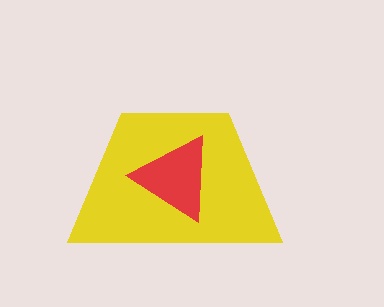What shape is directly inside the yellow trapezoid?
The red triangle.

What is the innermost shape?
The red triangle.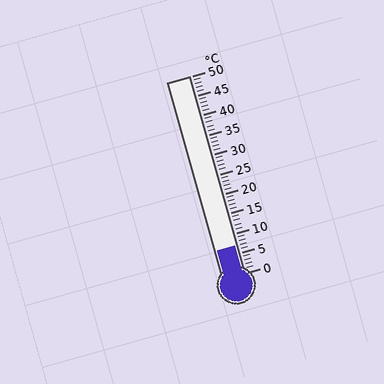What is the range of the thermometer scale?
The thermometer scale ranges from 0°C to 50°C.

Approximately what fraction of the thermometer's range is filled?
The thermometer is filled to approximately 15% of its range.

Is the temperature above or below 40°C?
The temperature is below 40°C.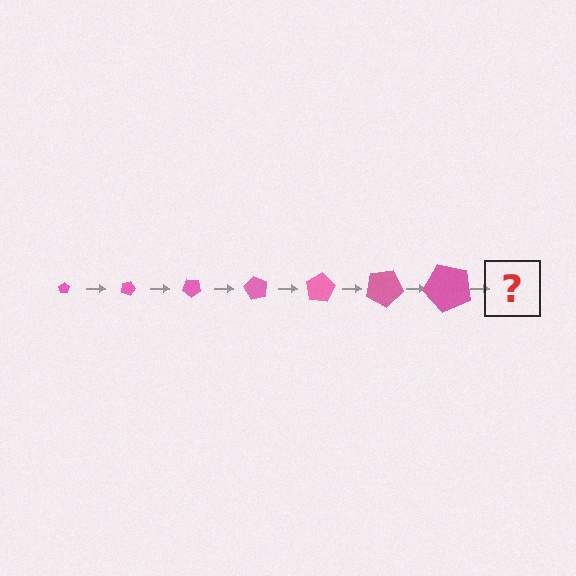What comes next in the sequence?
The next element should be a pentagon, larger than the previous one and rotated 140 degrees from the start.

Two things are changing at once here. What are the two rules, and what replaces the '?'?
The two rules are that the pentagon grows larger each step and it rotates 20 degrees each step. The '?' should be a pentagon, larger than the previous one and rotated 140 degrees from the start.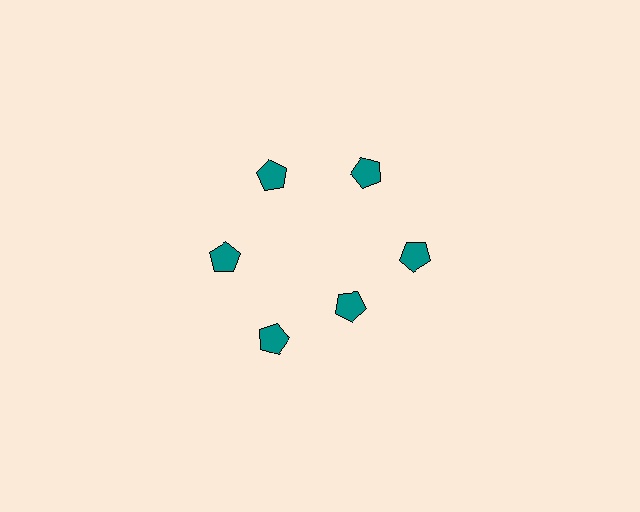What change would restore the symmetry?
The symmetry would be restored by moving it outward, back onto the ring so that all 6 pentagons sit at equal angles and equal distance from the center.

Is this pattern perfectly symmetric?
No. The 6 teal pentagons are arranged in a ring, but one element near the 5 o'clock position is pulled inward toward the center, breaking the 6-fold rotational symmetry.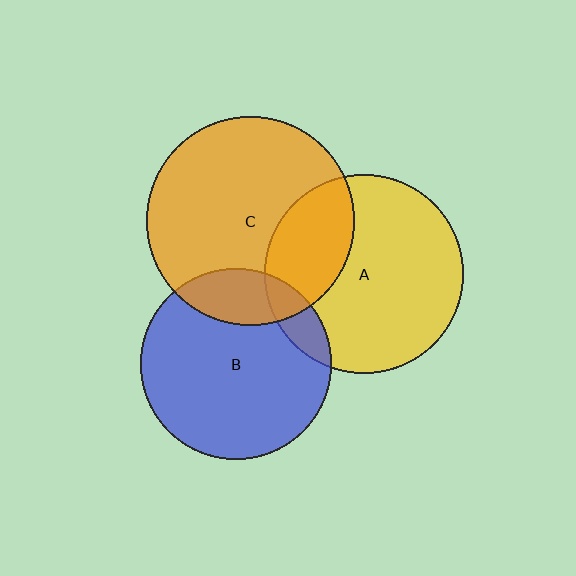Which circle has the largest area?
Circle C (orange).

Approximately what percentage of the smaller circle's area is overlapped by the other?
Approximately 20%.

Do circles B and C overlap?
Yes.